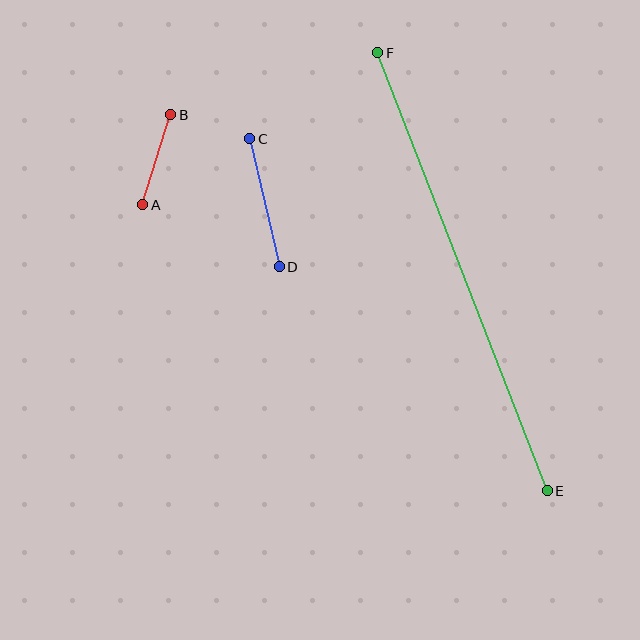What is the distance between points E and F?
The distance is approximately 469 pixels.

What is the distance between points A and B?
The distance is approximately 94 pixels.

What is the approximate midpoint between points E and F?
The midpoint is at approximately (463, 272) pixels.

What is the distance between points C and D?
The distance is approximately 131 pixels.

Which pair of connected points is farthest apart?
Points E and F are farthest apart.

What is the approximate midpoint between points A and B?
The midpoint is at approximately (157, 160) pixels.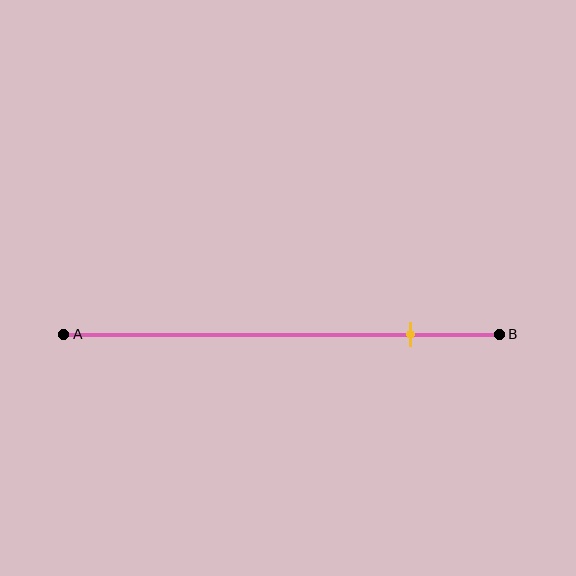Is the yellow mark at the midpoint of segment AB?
No, the mark is at about 80% from A, not at the 50% midpoint.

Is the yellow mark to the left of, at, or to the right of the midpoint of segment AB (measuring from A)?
The yellow mark is to the right of the midpoint of segment AB.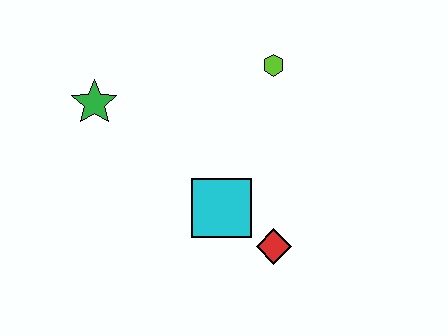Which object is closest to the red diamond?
The cyan square is closest to the red diamond.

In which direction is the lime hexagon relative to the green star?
The lime hexagon is to the right of the green star.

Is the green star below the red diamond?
No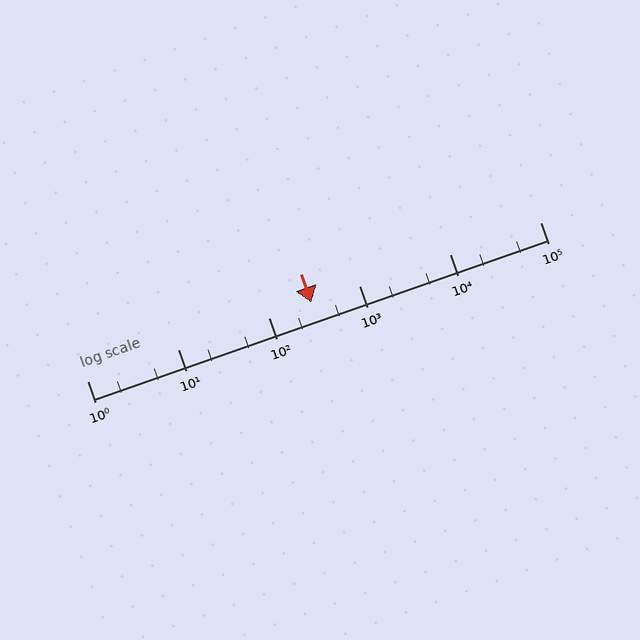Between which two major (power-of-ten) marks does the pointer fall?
The pointer is between 100 and 1000.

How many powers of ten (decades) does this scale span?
The scale spans 5 decades, from 1 to 100000.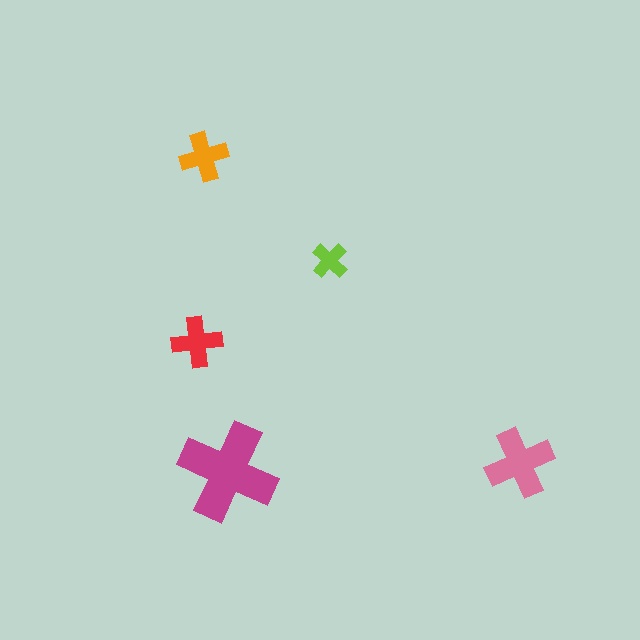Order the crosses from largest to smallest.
the magenta one, the pink one, the red one, the orange one, the lime one.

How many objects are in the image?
There are 5 objects in the image.